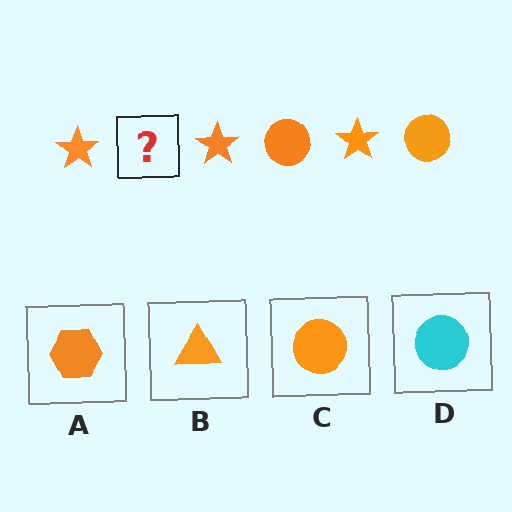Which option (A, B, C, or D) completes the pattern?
C.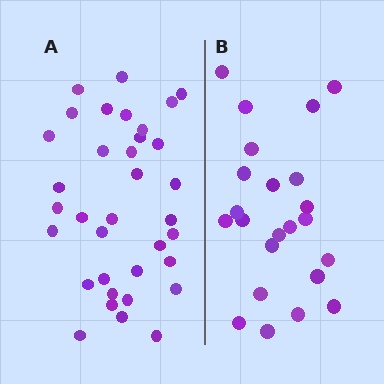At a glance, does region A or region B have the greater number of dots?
Region A (the left region) has more dots.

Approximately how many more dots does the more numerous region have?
Region A has roughly 12 or so more dots than region B.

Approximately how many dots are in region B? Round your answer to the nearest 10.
About 20 dots. (The exact count is 23, which rounds to 20.)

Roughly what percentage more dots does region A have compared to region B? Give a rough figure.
About 50% more.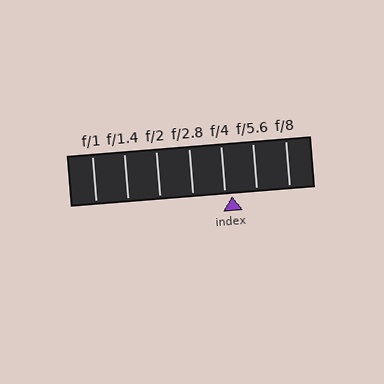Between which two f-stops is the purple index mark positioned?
The index mark is between f/4 and f/5.6.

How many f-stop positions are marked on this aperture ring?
There are 7 f-stop positions marked.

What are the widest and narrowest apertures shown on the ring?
The widest aperture shown is f/1 and the narrowest is f/8.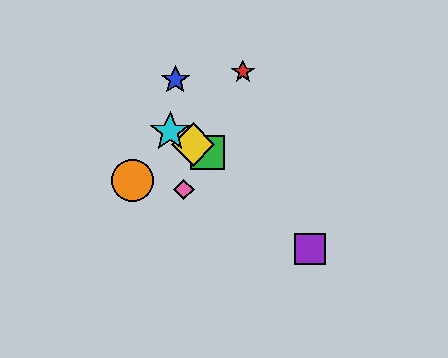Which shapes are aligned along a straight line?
The green square, the yellow diamond, the cyan star are aligned along a straight line.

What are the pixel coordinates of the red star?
The red star is at (243, 72).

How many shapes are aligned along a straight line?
3 shapes (the green square, the yellow diamond, the cyan star) are aligned along a straight line.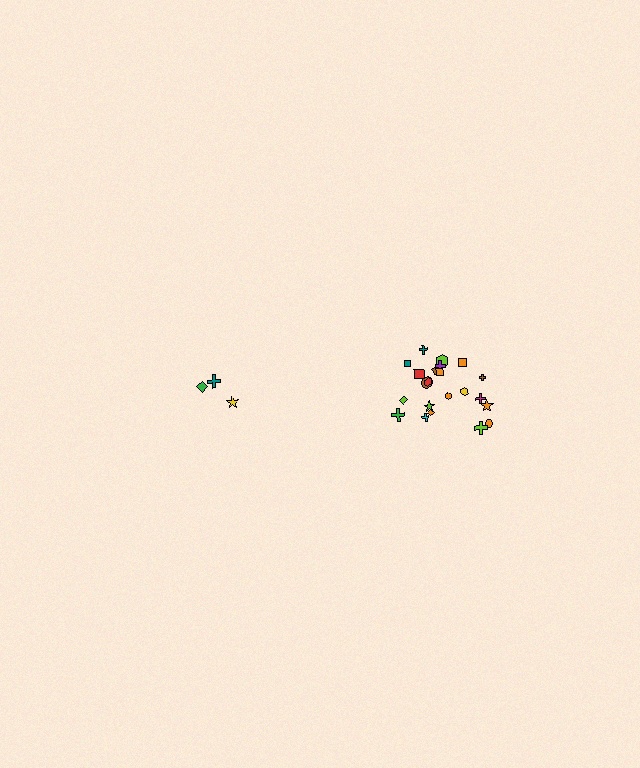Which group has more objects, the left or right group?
The right group.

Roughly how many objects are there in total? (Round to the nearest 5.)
Roughly 25 objects in total.